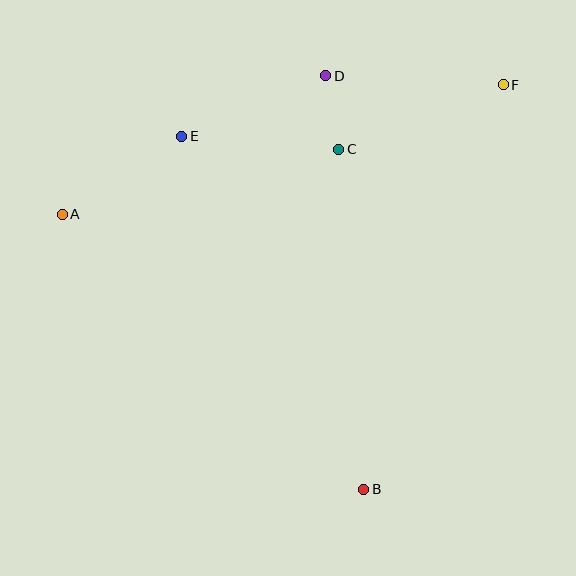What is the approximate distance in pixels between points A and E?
The distance between A and E is approximately 143 pixels.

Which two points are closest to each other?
Points C and D are closest to each other.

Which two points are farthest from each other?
Points A and F are farthest from each other.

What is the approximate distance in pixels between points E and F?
The distance between E and F is approximately 326 pixels.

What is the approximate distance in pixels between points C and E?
The distance between C and E is approximately 157 pixels.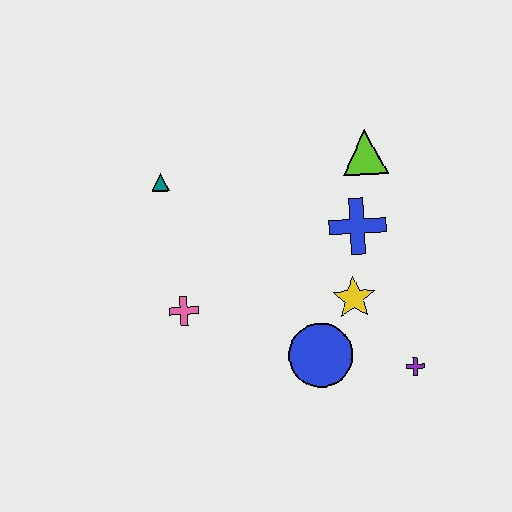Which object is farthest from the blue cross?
The teal triangle is farthest from the blue cross.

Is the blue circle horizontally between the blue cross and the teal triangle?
Yes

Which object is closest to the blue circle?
The yellow star is closest to the blue circle.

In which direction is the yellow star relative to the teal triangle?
The yellow star is to the right of the teal triangle.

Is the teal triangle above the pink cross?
Yes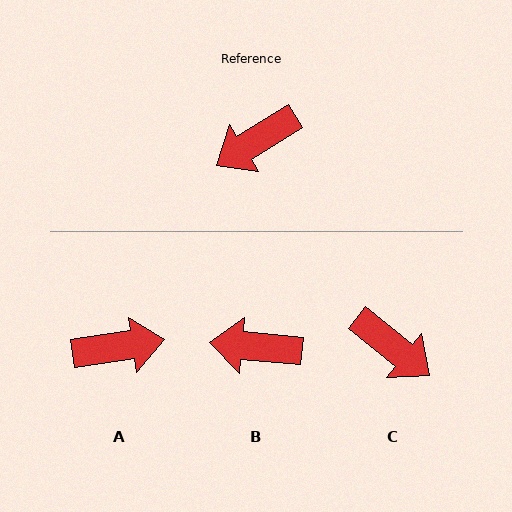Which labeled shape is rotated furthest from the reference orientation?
A, about 156 degrees away.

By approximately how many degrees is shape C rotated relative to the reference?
Approximately 109 degrees counter-clockwise.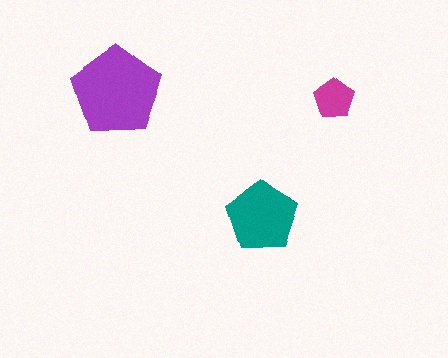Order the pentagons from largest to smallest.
the purple one, the teal one, the magenta one.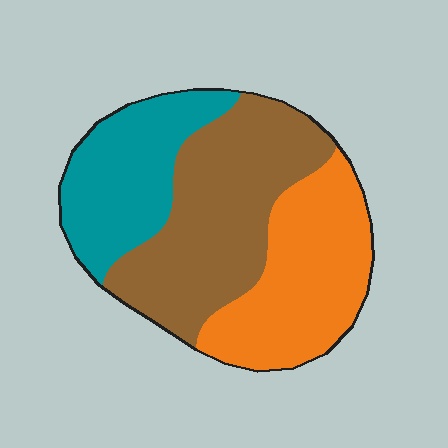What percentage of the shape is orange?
Orange takes up about one third (1/3) of the shape.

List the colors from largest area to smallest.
From largest to smallest: brown, orange, teal.